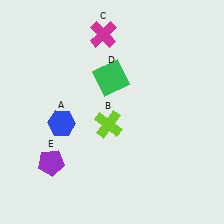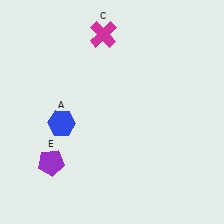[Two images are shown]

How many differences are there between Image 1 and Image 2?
There are 2 differences between the two images.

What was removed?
The lime cross (B), the green square (D) were removed in Image 2.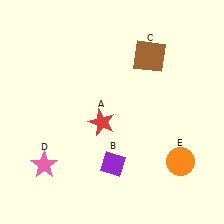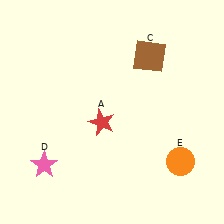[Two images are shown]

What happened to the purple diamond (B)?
The purple diamond (B) was removed in Image 2. It was in the bottom-right area of Image 1.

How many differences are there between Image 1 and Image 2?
There is 1 difference between the two images.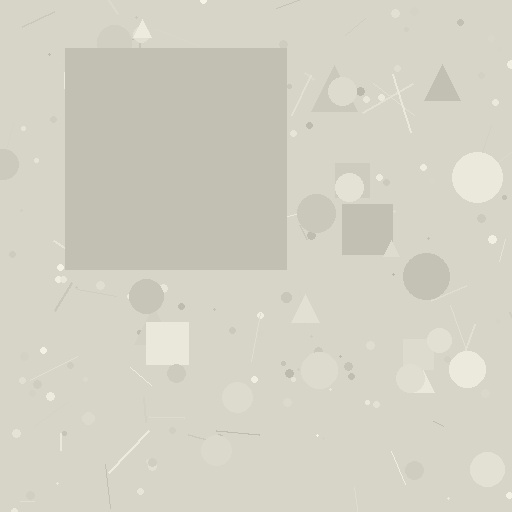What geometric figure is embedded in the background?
A square is embedded in the background.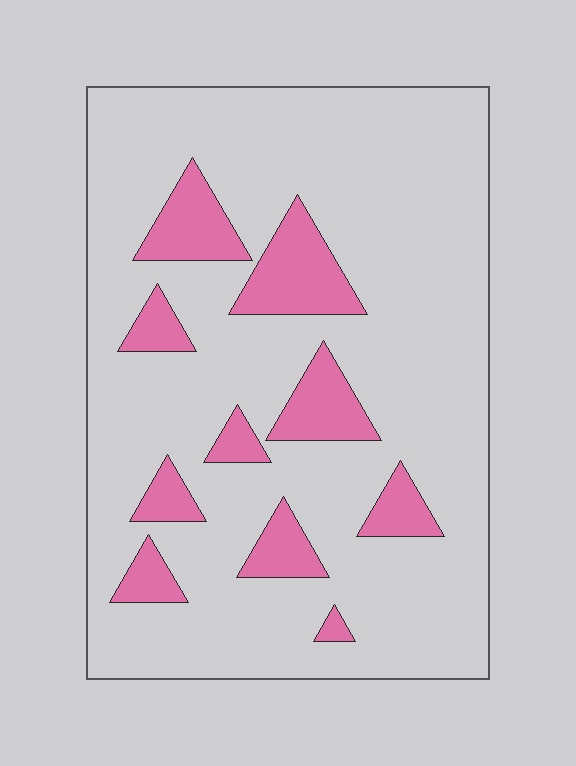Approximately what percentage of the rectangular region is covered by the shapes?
Approximately 15%.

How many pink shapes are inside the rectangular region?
10.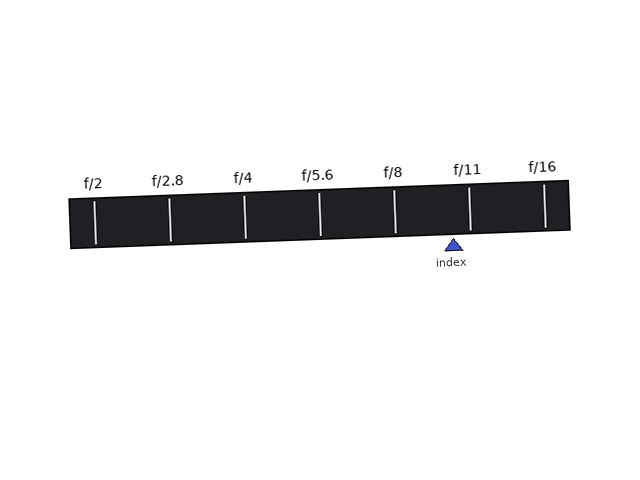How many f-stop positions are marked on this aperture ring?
There are 7 f-stop positions marked.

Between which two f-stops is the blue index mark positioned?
The index mark is between f/8 and f/11.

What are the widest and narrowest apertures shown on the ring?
The widest aperture shown is f/2 and the narrowest is f/16.